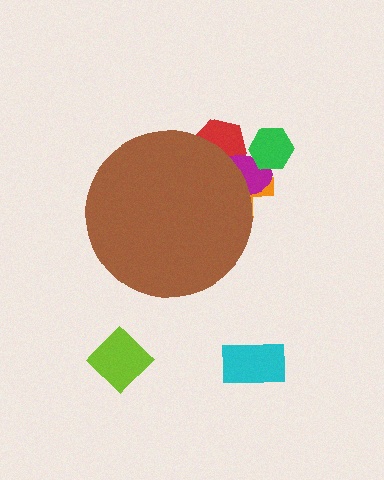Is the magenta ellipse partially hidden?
Yes, the magenta ellipse is partially hidden behind the brown circle.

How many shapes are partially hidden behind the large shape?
3 shapes are partially hidden.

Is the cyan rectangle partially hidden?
No, the cyan rectangle is fully visible.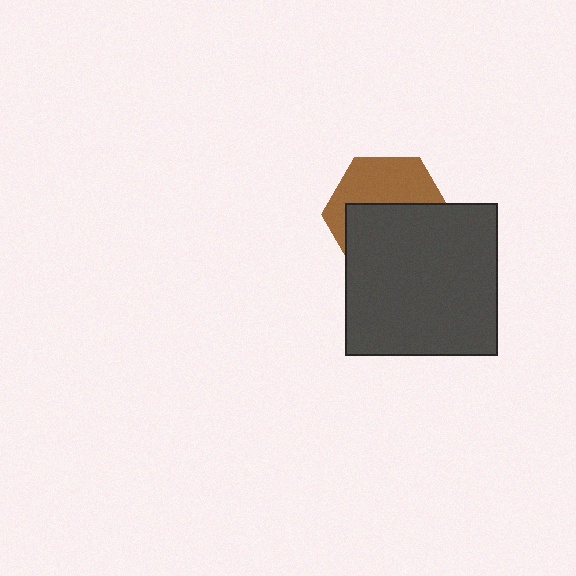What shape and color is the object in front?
The object in front is a dark gray square.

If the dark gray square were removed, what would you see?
You would see the complete brown hexagon.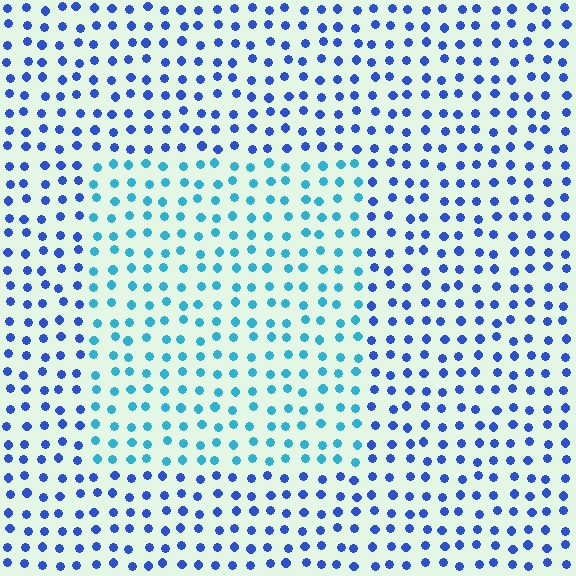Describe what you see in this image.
The image is filled with small blue elements in a uniform arrangement. A rectangle-shaped region is visible where the elements are tinted to a slightly different hue, forming a subtle color boundary.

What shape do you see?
I see a rectangle.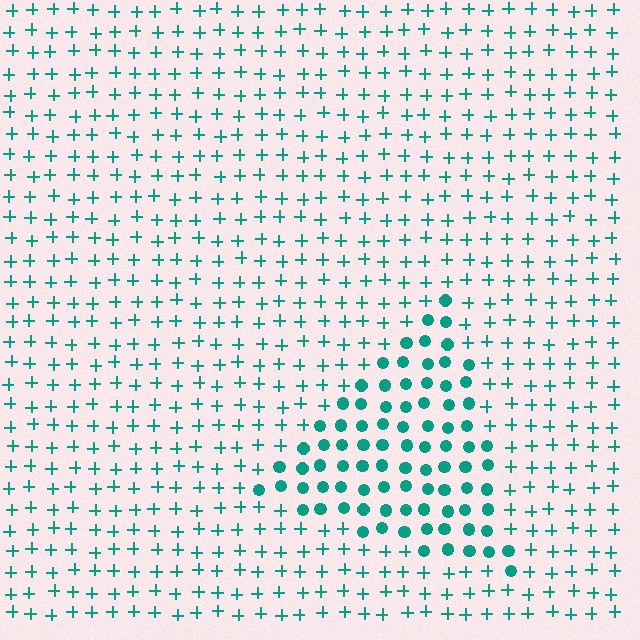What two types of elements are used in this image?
The image uses circles inside the triangle region and plus signs outside it.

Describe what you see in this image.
The image is filled with small teal elements arranged in a uniform grid. A triangle-shaped region contains circles, while the surrounding area contains plus signs. The boundary is defined purely by the change in element shape.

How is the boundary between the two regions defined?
The boundary is defined by a change in element shape: circles inside vs. plus signs outside. All elements share the same color and spacing.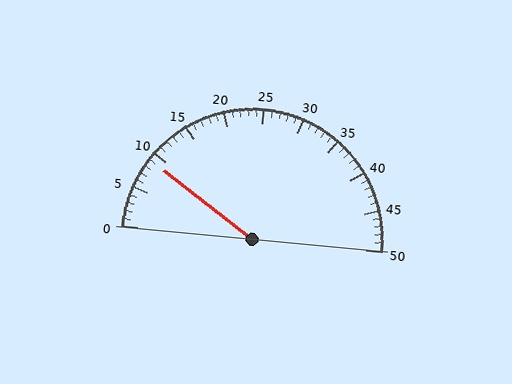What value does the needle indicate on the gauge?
The needle indicates approximately 9.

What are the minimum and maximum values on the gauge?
The gauge ranges from 0 to 50.